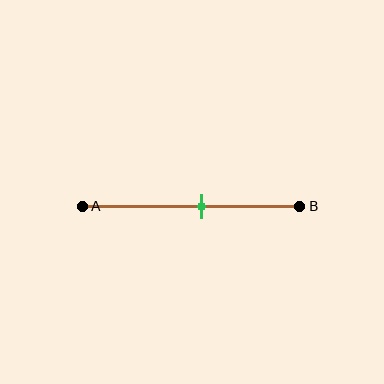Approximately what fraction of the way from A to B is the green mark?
The green mark is approximately 55% of the way from A to B.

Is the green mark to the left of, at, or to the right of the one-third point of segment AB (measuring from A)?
The green mark is to the right of the one-third point of segment AB.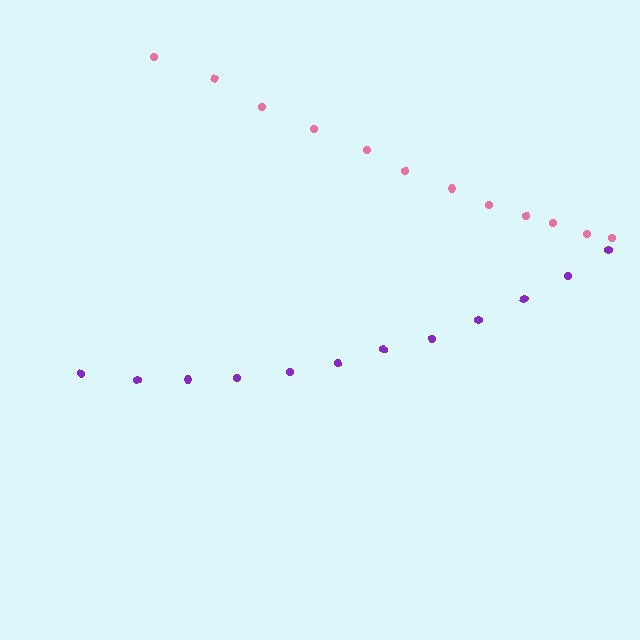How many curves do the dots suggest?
There are 2 distinct paths.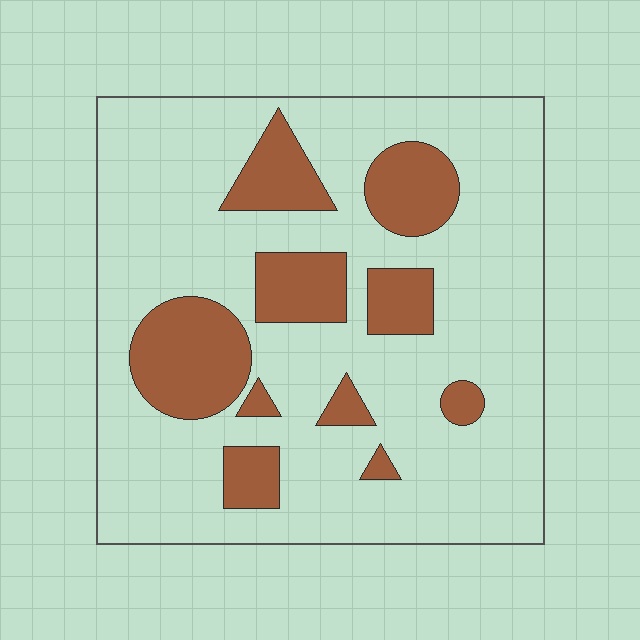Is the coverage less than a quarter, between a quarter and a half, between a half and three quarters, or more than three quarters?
Less than a quarter.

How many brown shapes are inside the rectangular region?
10.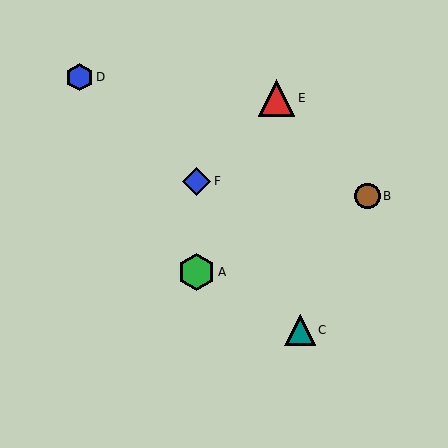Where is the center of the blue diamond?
The center of the blue diamond is at (197, 181).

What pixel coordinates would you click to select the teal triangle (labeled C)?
Click at (300, 330) to select the teal triangle C.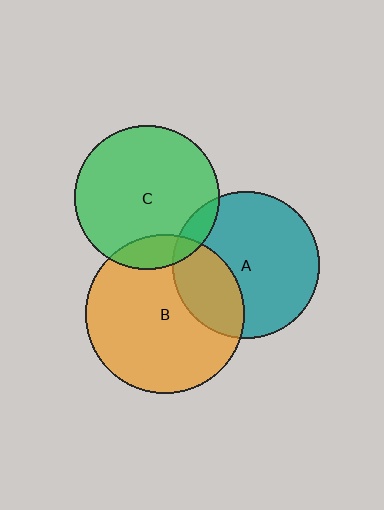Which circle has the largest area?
Circle B (orange).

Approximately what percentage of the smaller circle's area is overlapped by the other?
Approximately 30%.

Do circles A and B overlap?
Yes.